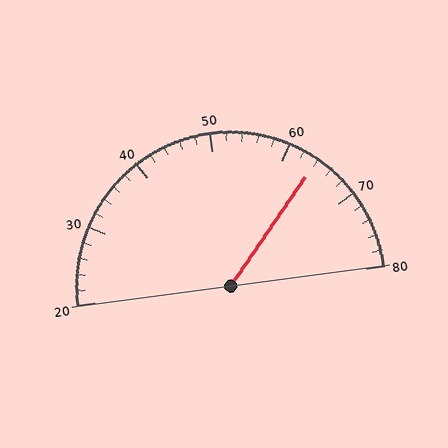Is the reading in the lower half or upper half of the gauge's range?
The reading is in the upper half of the range (20 to 80).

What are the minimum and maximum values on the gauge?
The gauge ranges from 20 to 80.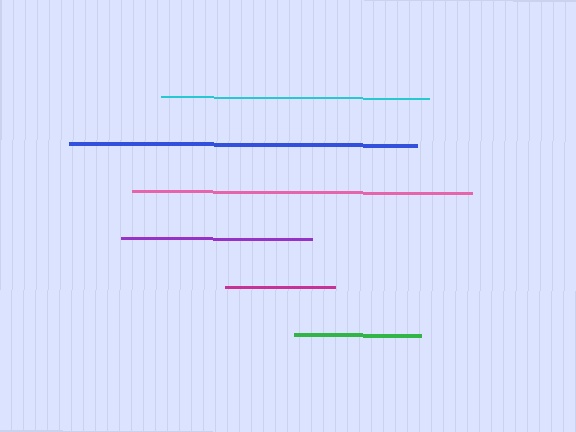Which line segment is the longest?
The blue line is the longest at approximately 348 pixels.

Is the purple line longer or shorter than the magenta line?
The purple line is longer than the magenta line.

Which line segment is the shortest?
The magenta line is the shortest at approximately 110 pixels.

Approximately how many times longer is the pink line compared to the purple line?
The pink line is approximately 1.8 times the length of the purple line.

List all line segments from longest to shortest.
From longest to shortest: blue, pink, cyan, purple, green, magenta.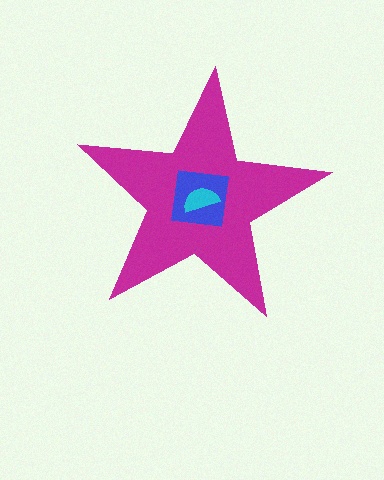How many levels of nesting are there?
3.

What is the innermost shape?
The cyan semicircle.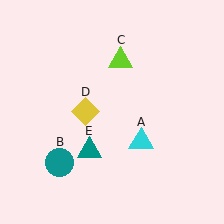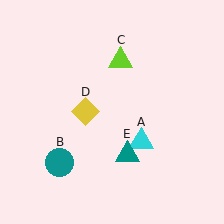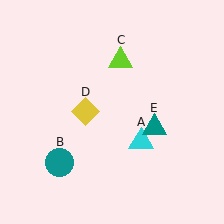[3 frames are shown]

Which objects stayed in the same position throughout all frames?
Cyan triangle (object A) and teal circle (object B) and lime triangle (object C) and yellow diamond (object D) remained stationary.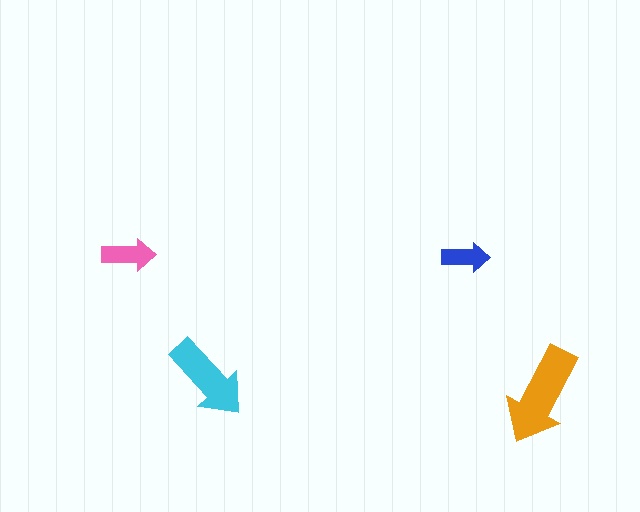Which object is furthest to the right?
The orange arrow is rightmost.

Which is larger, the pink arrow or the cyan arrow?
The cyan one.